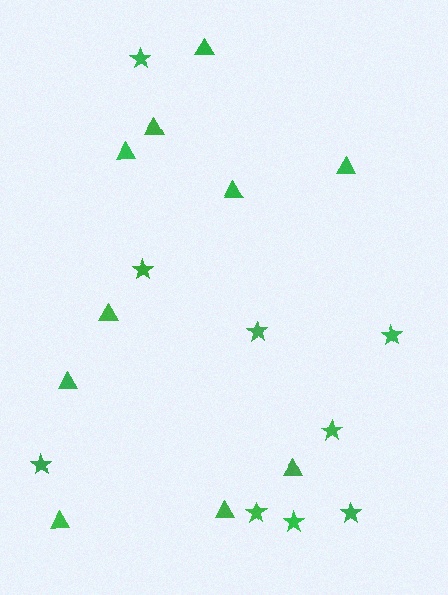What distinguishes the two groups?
There are 2 groups: one group of stars (9) and one group of triangles (10).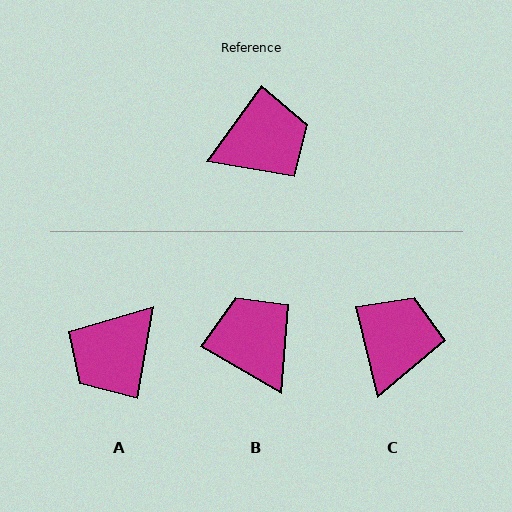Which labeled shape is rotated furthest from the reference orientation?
A, about 154 degrees away.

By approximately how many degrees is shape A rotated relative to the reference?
Approximately 154 degrees clockwise.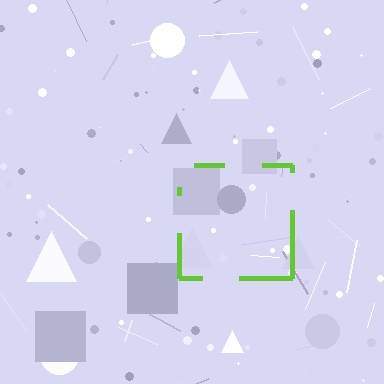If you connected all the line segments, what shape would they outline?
They would outline a square.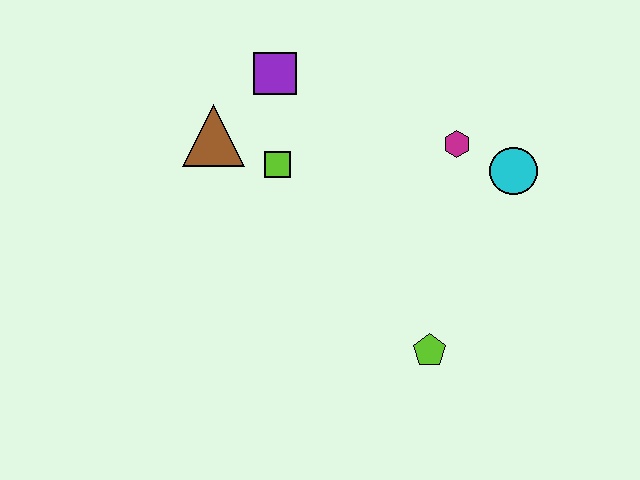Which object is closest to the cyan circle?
The magenta hexagon is closest to the cyan circle.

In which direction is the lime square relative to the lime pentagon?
The lime square is above the lime pentagon.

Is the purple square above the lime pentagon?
Yes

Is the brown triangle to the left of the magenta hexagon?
Yes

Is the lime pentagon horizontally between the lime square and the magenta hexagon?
Yes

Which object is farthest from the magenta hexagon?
The brown triangle is farthest from the magenta hexagon.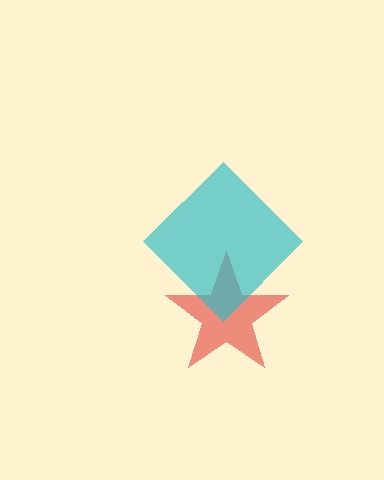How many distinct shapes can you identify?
There are 2 distinct shapes: a red star, a cyan diamond.